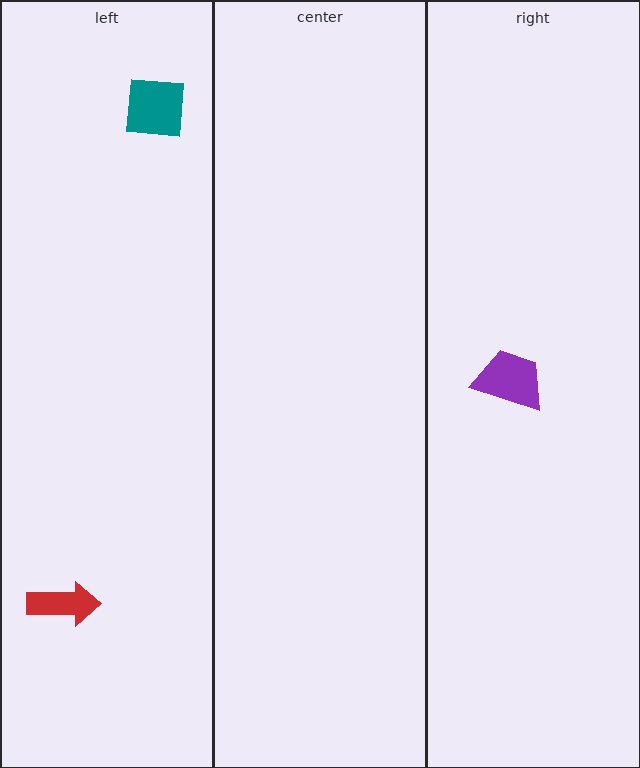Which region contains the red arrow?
The left region.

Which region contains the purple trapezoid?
The right region.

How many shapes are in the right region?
1.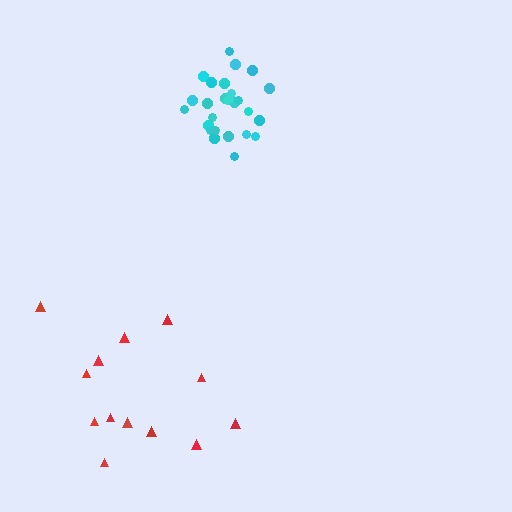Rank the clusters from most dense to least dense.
cyan, red.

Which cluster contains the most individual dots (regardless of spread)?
Cyan (27).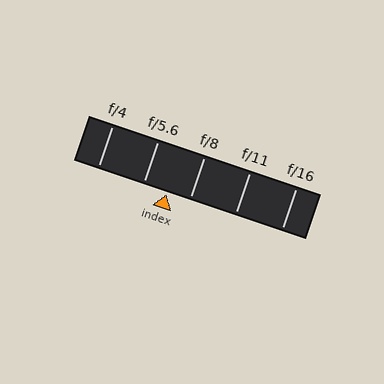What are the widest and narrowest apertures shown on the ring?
The widest aperture shown is f/4 and the narrowest is f/16.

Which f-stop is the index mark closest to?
The index mark is closest to f/8.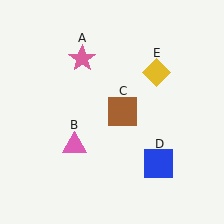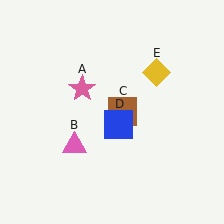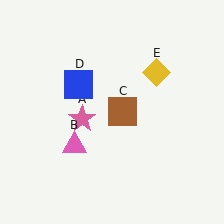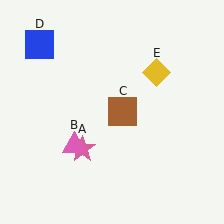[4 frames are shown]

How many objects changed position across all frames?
2 objects changed position: pink star (object A), blue square (object D).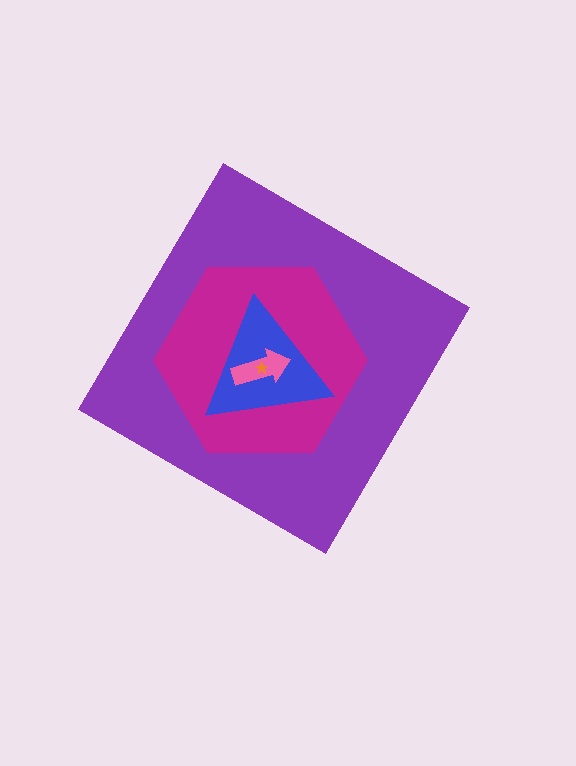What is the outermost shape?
The purple diamond.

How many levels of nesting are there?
5.